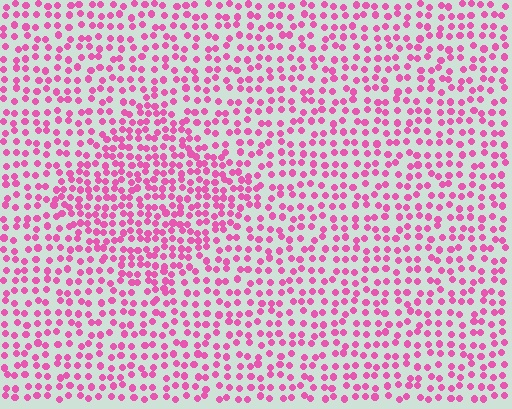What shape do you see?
I see a diamond.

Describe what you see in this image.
The image contains small pink elements arranged at two different densities. A diamond-shaped region is visible where the elements are more densely packed than the surrounding area.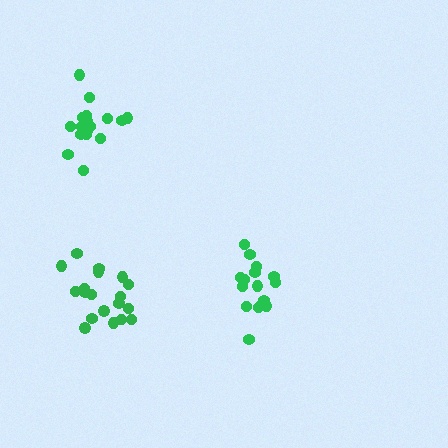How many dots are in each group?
Group 1: 17 dots, Group 2: 16 dots, Group 3: 19 dots (52 total).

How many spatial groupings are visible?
There are 3 spatial groupings.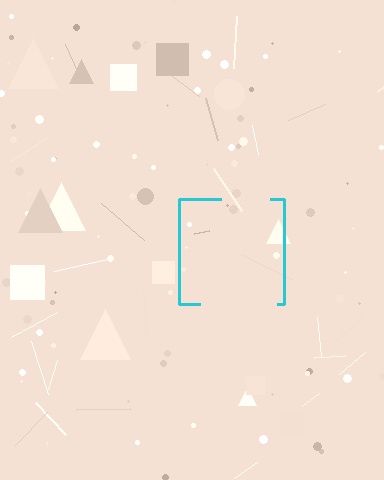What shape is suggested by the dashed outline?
The dashed outline suggests a square.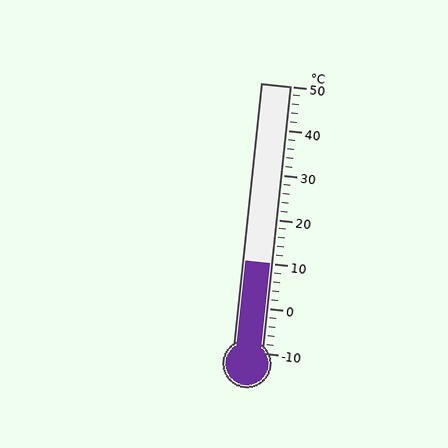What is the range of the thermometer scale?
The thermometer scale ranges from -10°C to 50°C.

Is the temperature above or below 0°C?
The temperature is above 0°C.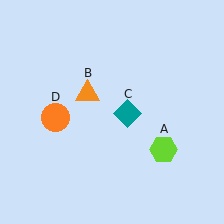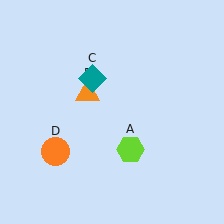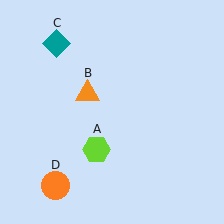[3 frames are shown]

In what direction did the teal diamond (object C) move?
The teal diamond (object C) moved up and to the left.